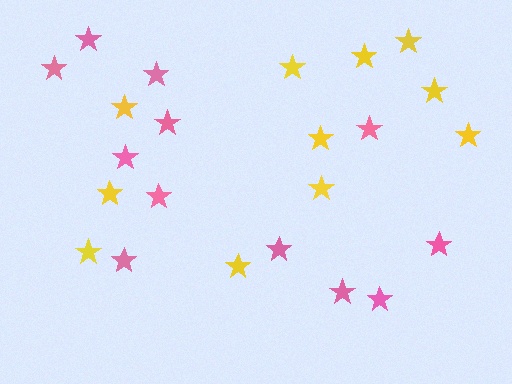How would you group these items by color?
There are 2 groups: one group of pink stars (12) and one group of yellow stars (11).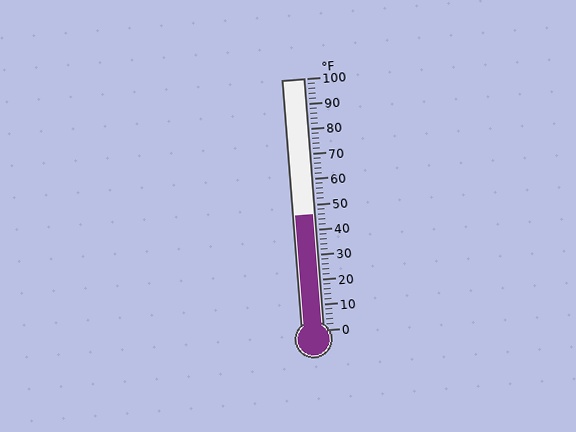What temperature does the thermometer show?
The thermometer shows approximately 46°F.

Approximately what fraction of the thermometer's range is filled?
The thermometer is filled to approximately 45% of its range.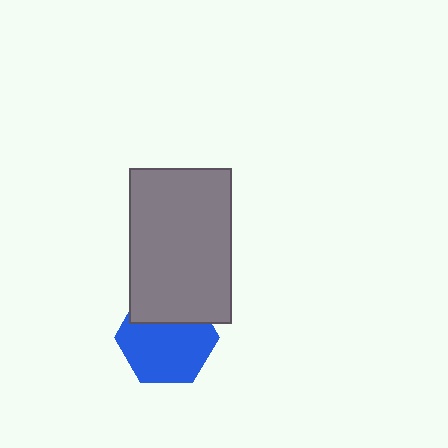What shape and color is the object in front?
The object in front is a gray rectangle.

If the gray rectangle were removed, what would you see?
You would see the complete blue hexagon.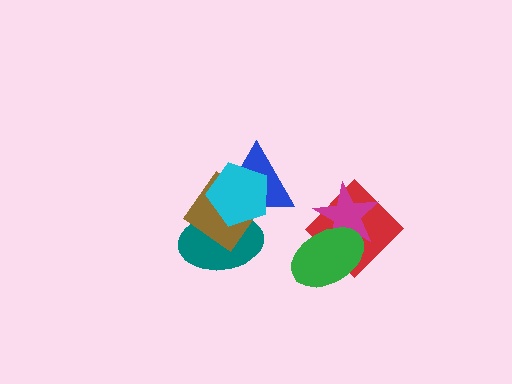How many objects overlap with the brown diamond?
3 objects overlap with the brown diamond.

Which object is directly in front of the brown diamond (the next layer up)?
The blue triangle is directly in front of the brown diamond.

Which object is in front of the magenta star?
The green ellipse is in front of the magenta star.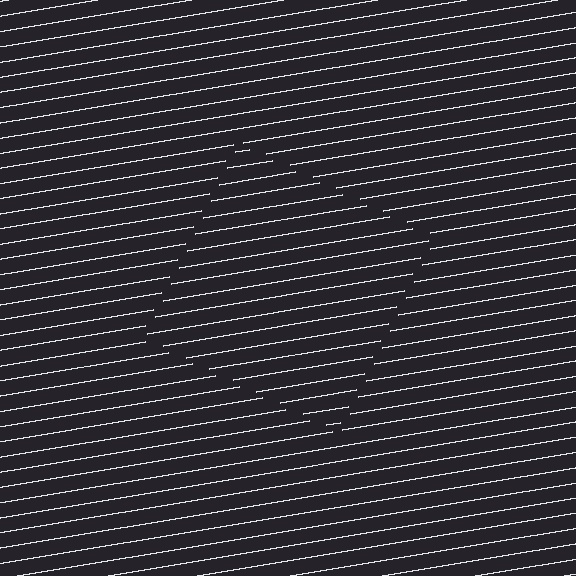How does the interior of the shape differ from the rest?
The interior of the shape contains the same grating, shifted by half a period — the contour is defined by the phase discontinuity where line-ends from the inner and outer gratings abut.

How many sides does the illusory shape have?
4 sides — the line-ends trace a square.